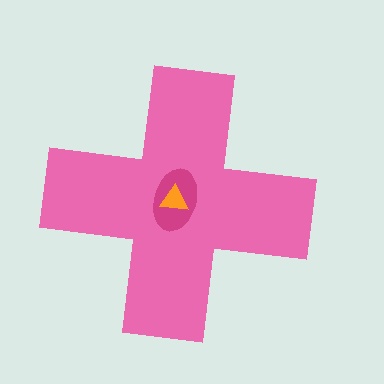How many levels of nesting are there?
3.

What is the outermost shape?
The pink cross.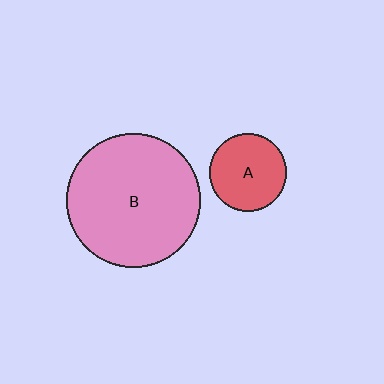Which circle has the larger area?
Circle B (pink).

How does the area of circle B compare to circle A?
Approximately 3.0 times.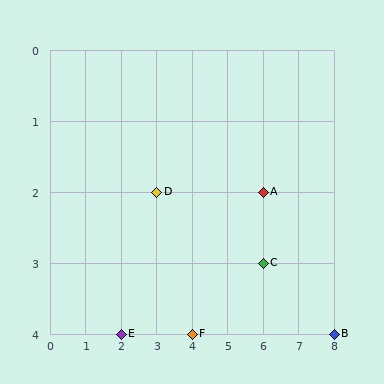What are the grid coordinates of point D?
Point D is at grid coordinates (3, 2).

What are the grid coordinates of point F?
Point F is at grid coordinates (4, 4).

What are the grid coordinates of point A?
Point A is at grid coordinates (6, 2).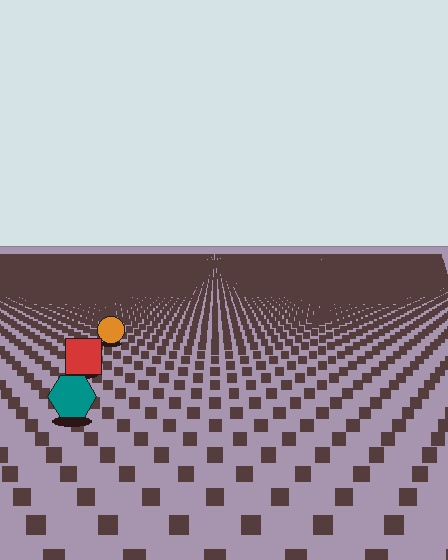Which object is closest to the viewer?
The teal hexagon is closest. The texture marks near it are larger and more spread out.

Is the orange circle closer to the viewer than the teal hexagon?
No. The teal hexagon is closer — you can tell from the texture gradient: the ground texture is coarser near it.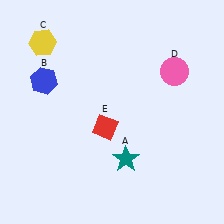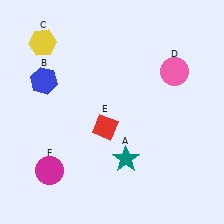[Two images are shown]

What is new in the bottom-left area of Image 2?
A magenta circle (F) was added in the bottom-left area of Image 2.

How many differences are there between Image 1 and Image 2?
There is 1 difference between the two images.